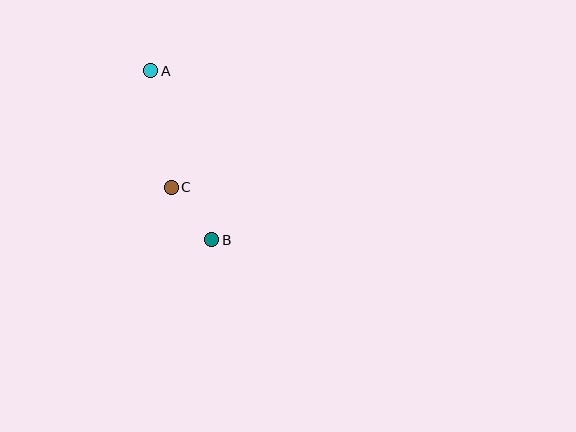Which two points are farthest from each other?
Points A and B are farthest from each other.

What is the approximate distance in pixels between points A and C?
The distance between A and C is approximately 118 pixels.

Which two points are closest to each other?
Points B and C are closest to each other.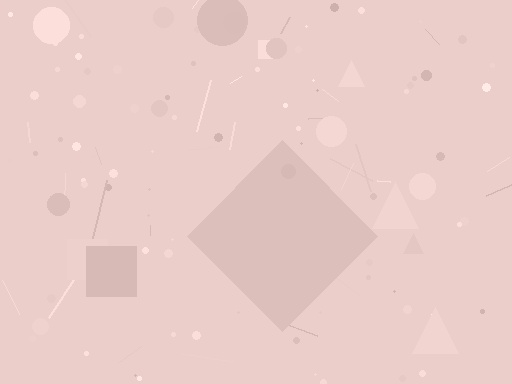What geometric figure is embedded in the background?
A diamond is embedded in the background.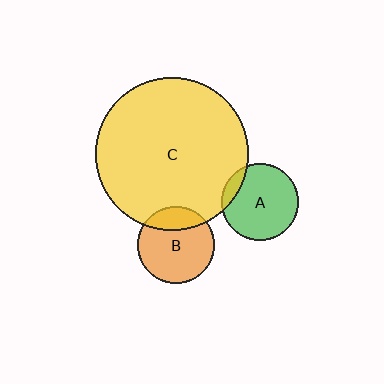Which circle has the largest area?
Circle C (yellow).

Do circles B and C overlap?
Yes.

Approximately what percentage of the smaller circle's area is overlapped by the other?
Approximately 20%.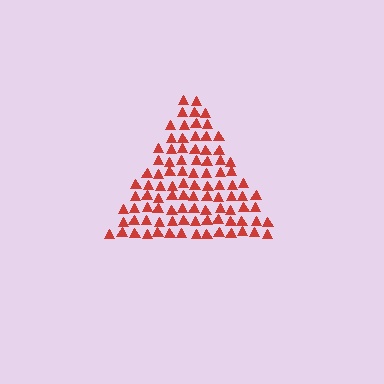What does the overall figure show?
The overall figure shows a triangle.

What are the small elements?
The small elements are triangles.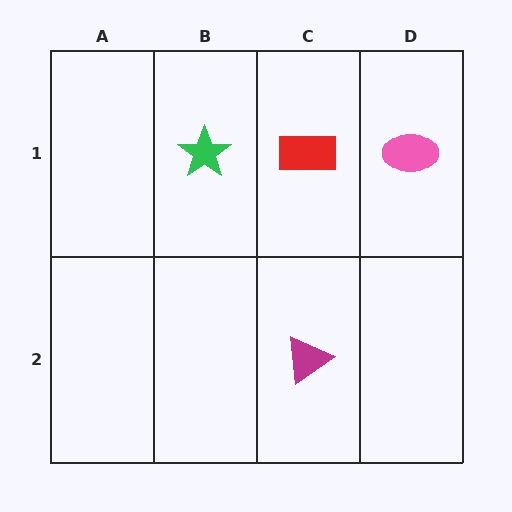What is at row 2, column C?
A magenta triangle.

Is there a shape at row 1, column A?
No, that cell is empty.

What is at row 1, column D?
A pink ellipse.